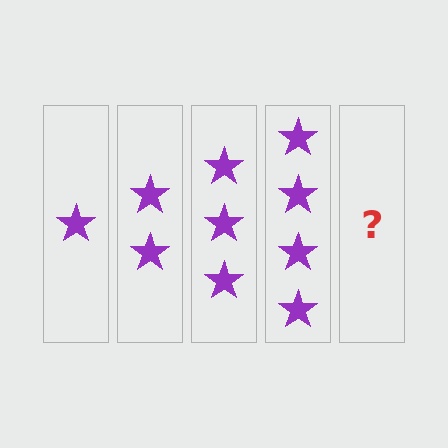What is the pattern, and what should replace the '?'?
The pattern is that each step adds one more star. The '?' should be 5 stars.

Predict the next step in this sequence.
The next step is 5 stars.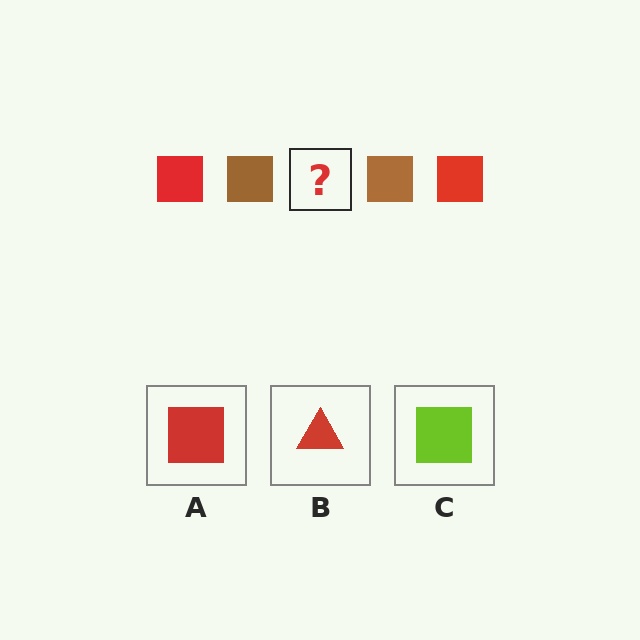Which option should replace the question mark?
Option A.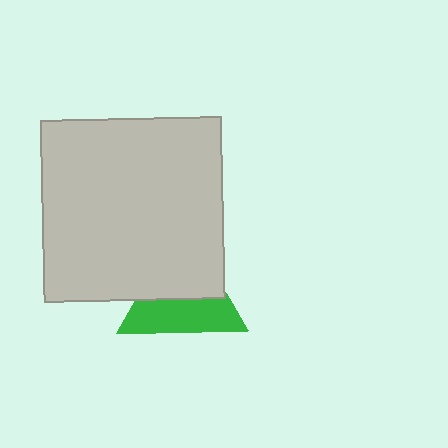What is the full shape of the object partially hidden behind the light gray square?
The partially hidden object is a green triangle.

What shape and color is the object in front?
The object in front is a light gray square.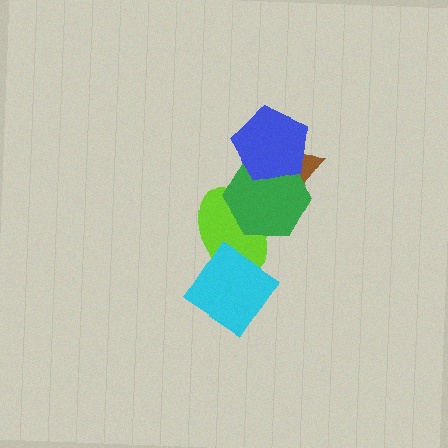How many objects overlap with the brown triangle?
2 objects overlap with the brown triangle.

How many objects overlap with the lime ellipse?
2 objects overlap with the lime ellipse.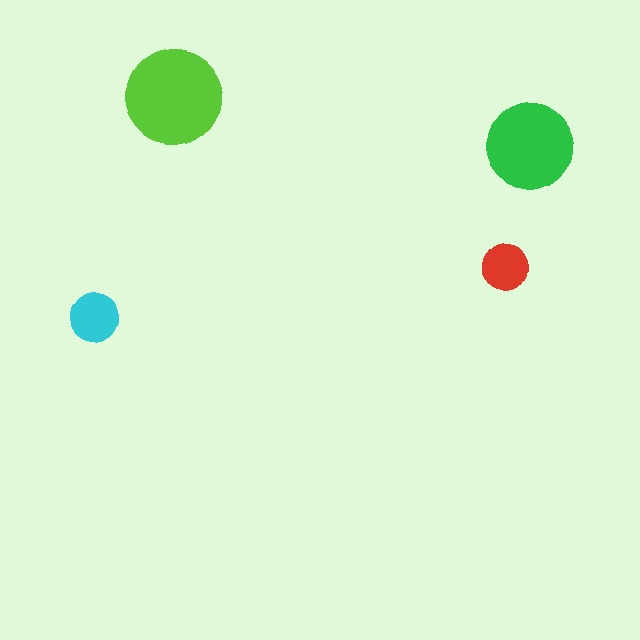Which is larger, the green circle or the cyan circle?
The green one.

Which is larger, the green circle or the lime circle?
The lime one.